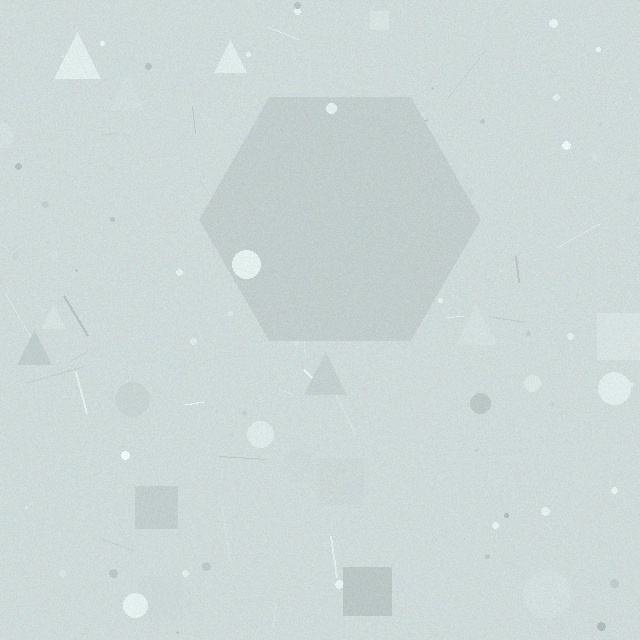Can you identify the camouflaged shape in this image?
The camouflaged shape is a hexagon.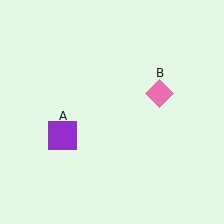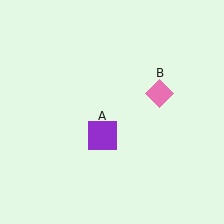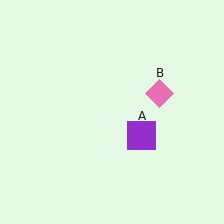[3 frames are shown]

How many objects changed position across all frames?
1 object changed position: purple square (object A).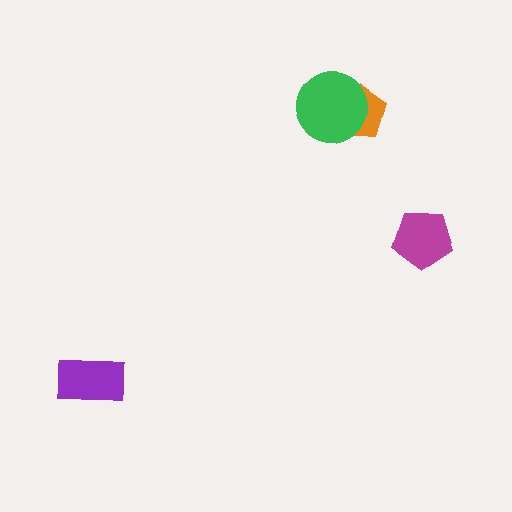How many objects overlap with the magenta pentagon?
0 objects overlap with the magenta pentagon.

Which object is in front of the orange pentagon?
The green circle is in front of the orange pentagon.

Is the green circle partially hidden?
No, no other shape covers it.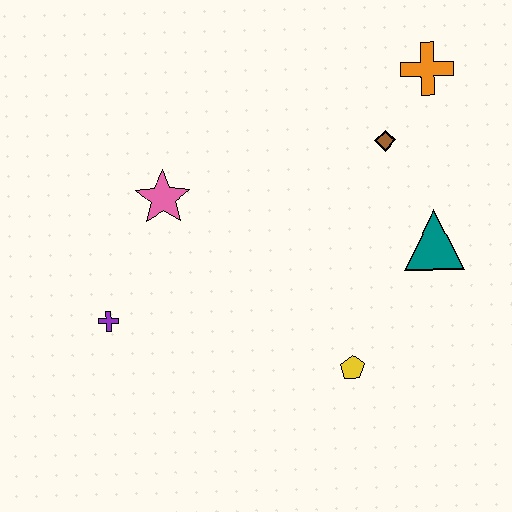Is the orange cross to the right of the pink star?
Yes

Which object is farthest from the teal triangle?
The purple cross is farthest from the teal triangle.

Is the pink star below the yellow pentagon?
No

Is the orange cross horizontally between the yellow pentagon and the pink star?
No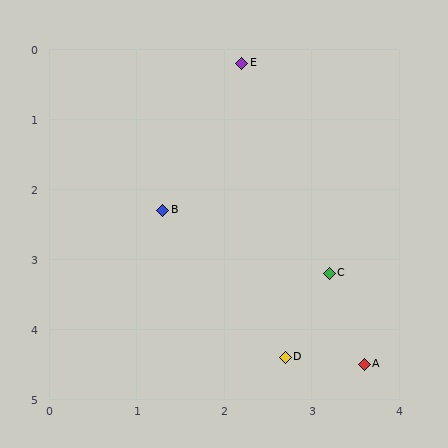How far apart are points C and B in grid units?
Points C and B are about 2.1 grid units apart.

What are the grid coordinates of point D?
Point D is at approximately (2.7, 4.4).